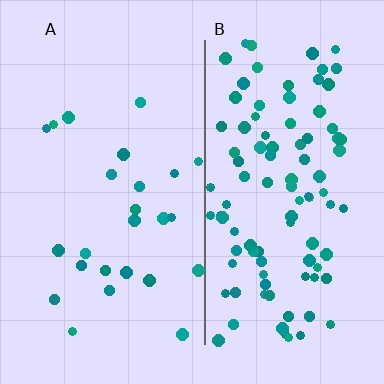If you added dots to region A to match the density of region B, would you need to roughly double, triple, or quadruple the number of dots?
Approximately quadruple.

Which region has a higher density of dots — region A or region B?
B (the right).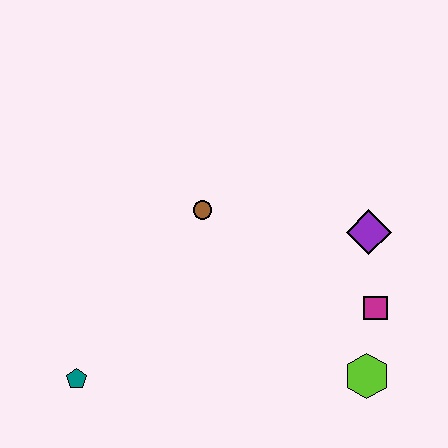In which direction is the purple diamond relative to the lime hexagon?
The purple diamond is above the lime hexagon.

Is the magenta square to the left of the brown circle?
No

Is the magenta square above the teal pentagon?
Yes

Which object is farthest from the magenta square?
The teal pentagon is farthest from the magenta square.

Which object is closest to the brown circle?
The purple diamond is closest to the brown circle.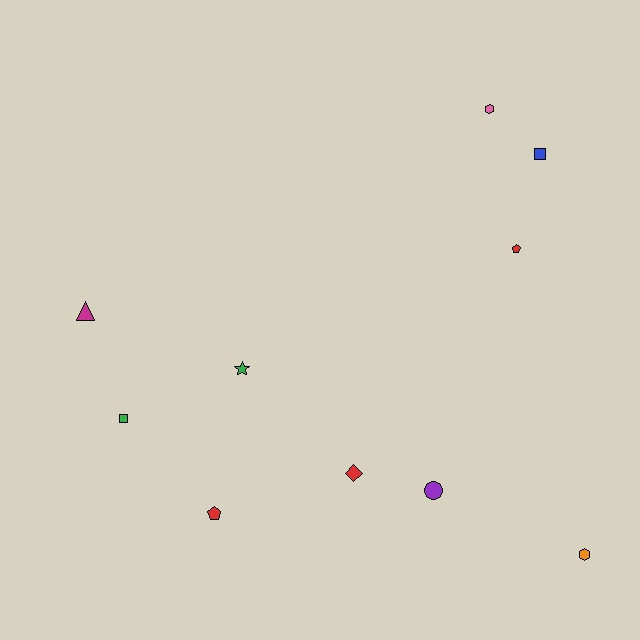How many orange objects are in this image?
There is 1 orange object.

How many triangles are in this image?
There is 1 triangle.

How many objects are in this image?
There are 10 objects.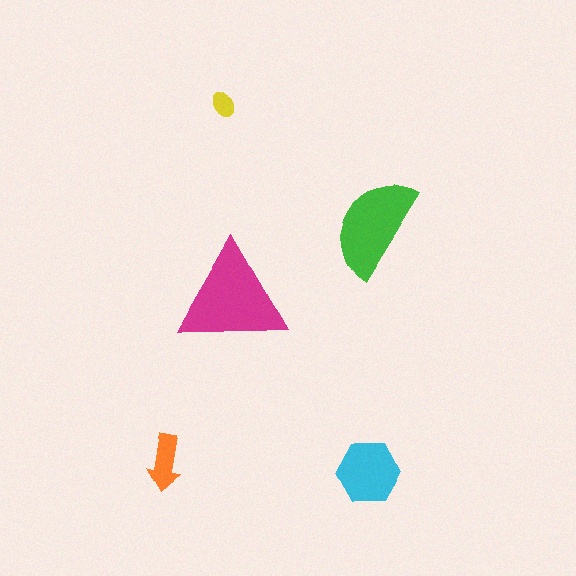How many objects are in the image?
There are 5 objects in the image.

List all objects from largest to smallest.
The magenta triangle, the green semicircle, the cyan hexagon, the orange arrow, the yellow ellipse.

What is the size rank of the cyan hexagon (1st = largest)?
3rd.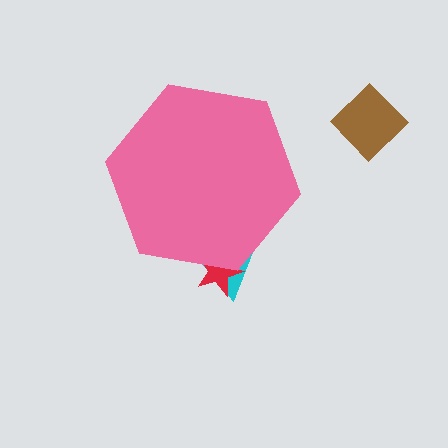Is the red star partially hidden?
Yes, the red star is partially hidden behind the pink hexagon.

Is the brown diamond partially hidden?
No, the brown diamond is fully visible.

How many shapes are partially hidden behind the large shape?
2 shapes are partially hidden.